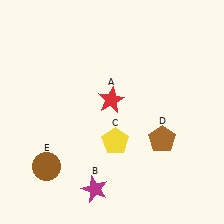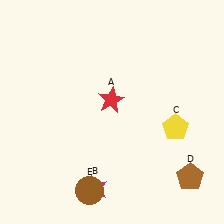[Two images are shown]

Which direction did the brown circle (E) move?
The brown circle (E) moved right.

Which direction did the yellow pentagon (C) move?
The yellow pentagon (C) moved right.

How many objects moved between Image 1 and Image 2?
3 objects moved between the two images.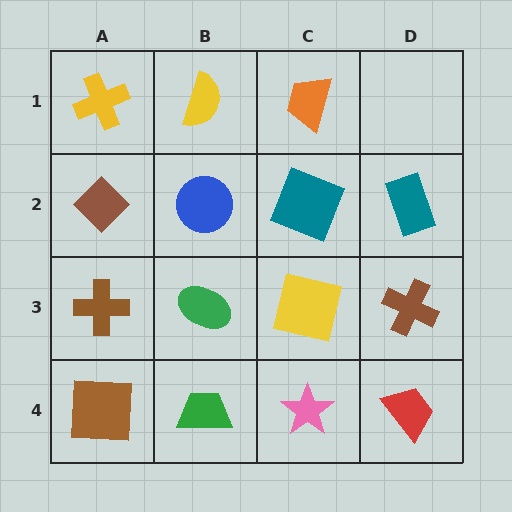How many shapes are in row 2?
4 shapes.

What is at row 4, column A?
A brown square.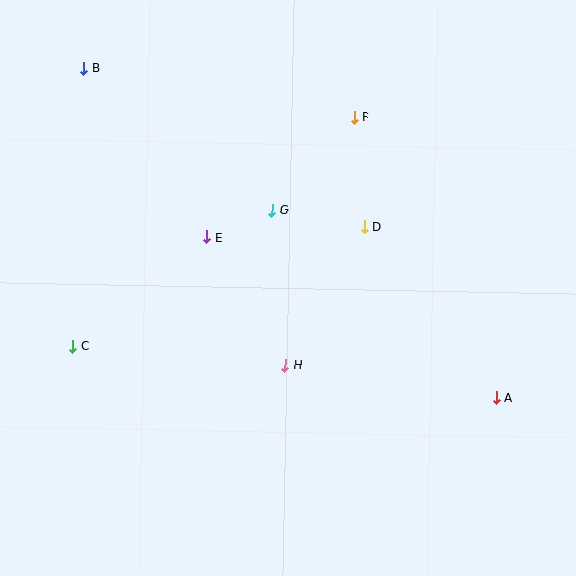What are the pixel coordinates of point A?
Point A is at (496, 398).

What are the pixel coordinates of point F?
Point F is at (355, 117).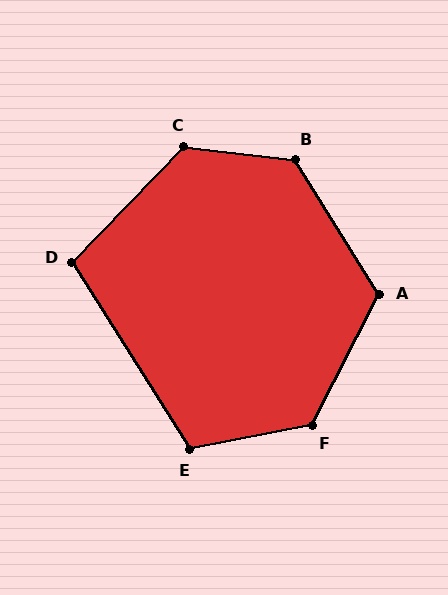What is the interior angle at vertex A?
Approximately 121 degrees (obtuse).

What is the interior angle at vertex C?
Approximately 128 degrees (obtuse).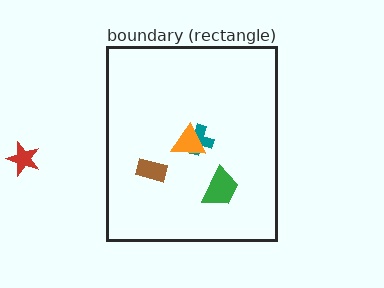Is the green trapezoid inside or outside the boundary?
Inside.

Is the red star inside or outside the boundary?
Outside.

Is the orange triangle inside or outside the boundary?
Inside.